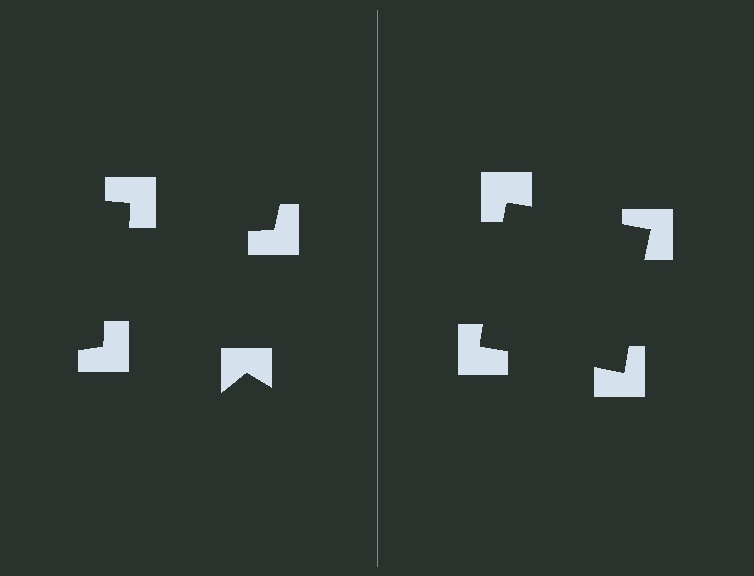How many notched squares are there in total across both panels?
8 — 4 on each side.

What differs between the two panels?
The notched squares are positioned identically on both sides; only the wedge orientations differ. On the right they align to a square; on the left they are misaligned.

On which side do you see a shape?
An illusory square appears on the right side. On the left side the wedge cuts are rotated, so no coherent shape forms.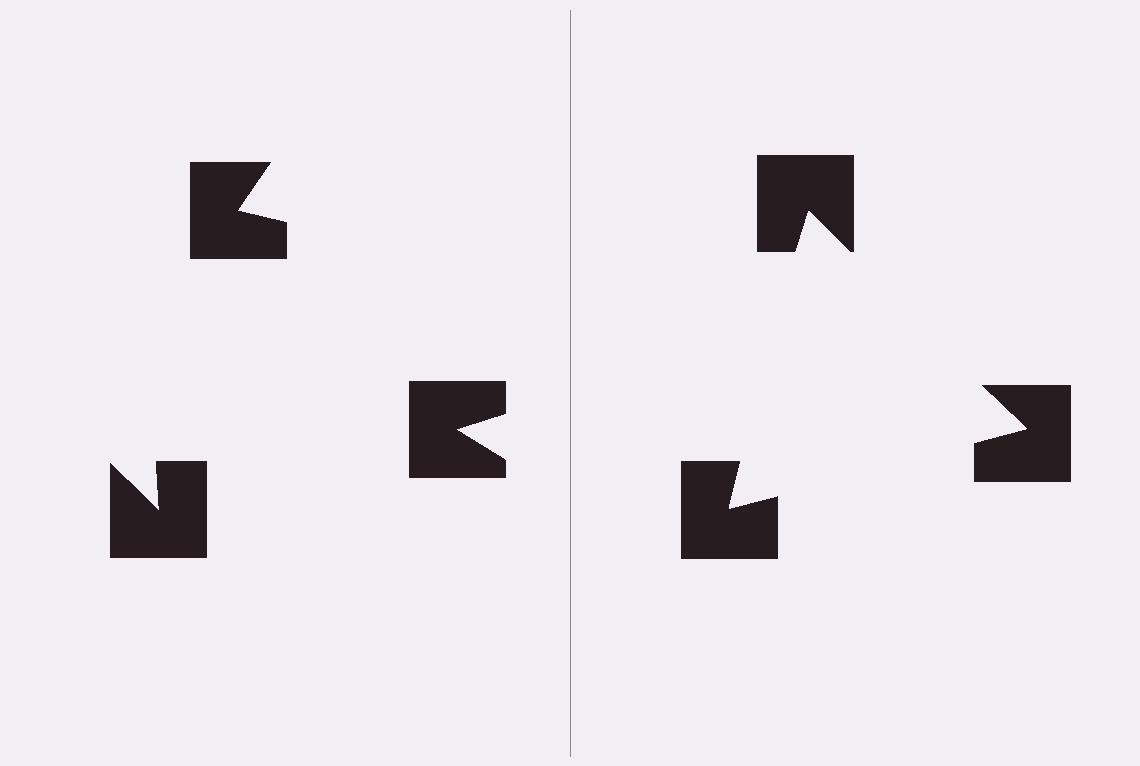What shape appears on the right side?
An illusory triangle.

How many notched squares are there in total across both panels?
6 — 3 on each side.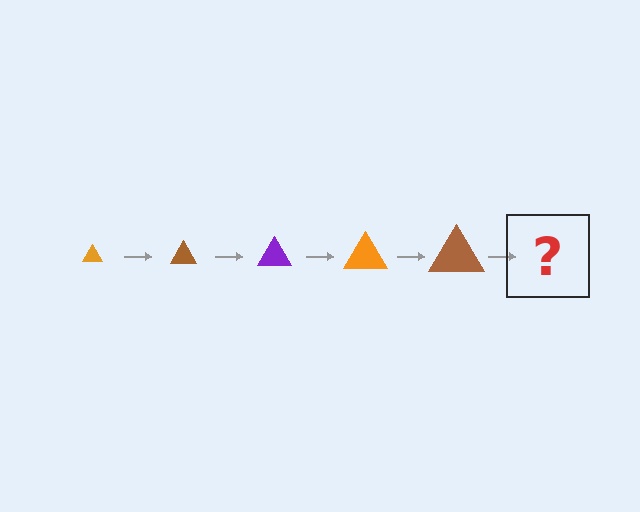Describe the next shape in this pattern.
It should be a purple triangle, larger than the previous one.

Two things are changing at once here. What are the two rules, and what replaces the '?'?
The two rules are that the triangle grows larger each step and the color cycles through orange, brown, and purple. The '?' should be a purple triangle, larger than the previous one.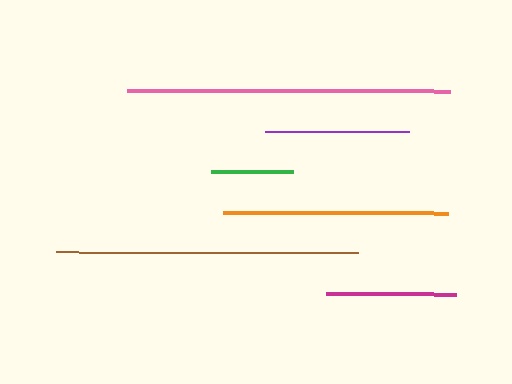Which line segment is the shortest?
The green line is the shortest at approximately 82 pixels.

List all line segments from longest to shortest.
From longest to shortest: pink, brown, orange, purple, magenta, green.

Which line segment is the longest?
The pink line is the longest at approximately 323 pixels.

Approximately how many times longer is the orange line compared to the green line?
The orange line is approximately 2.8 times the length of the green line.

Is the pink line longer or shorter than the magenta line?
The pink line is longer than the magenta line.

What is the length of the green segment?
The green segment is approximately 82 pixels long.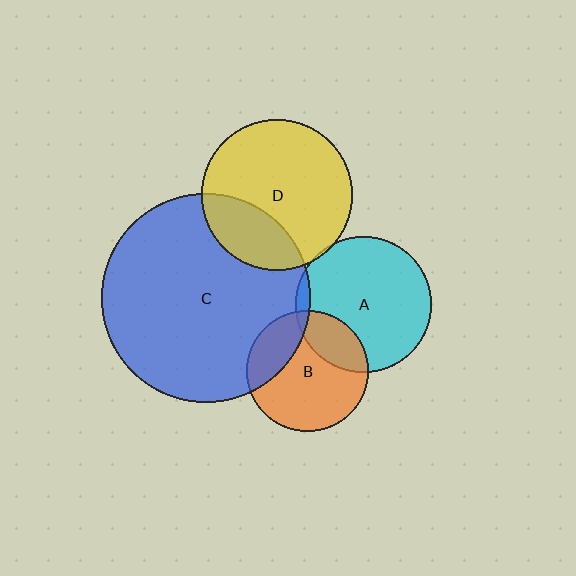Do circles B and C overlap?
Yes.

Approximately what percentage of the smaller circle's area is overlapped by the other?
Approximately 25%.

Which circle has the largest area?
Circle C (blue).